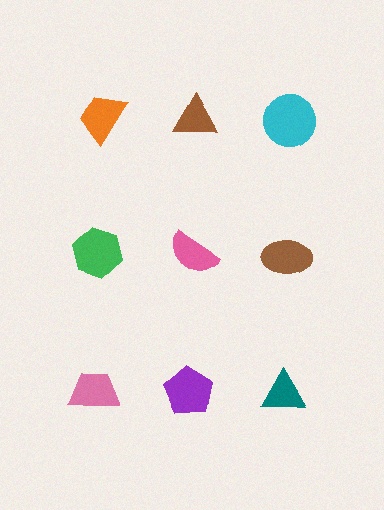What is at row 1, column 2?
A brown triangle.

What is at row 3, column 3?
A teal triangle.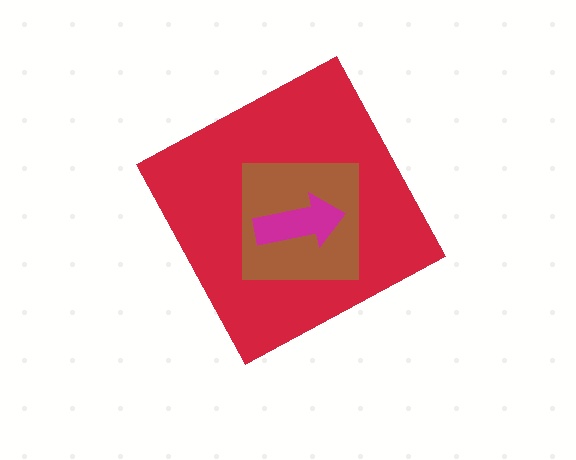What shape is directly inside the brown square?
The magenta arrow.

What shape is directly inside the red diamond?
The brown square.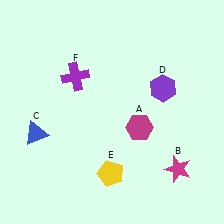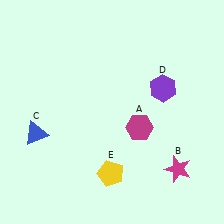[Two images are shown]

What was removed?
The purple cross (F) was removed in Image 2.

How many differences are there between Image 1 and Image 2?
There is 1 difference between the two images.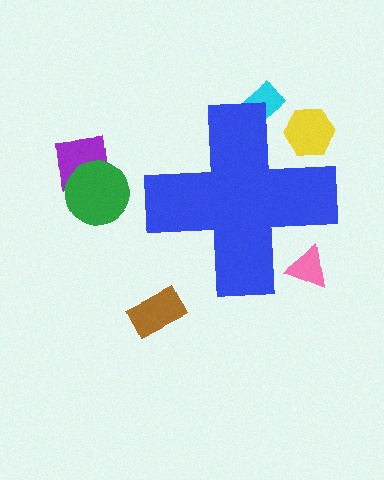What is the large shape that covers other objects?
A blue cross.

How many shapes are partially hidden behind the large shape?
3 shapes are partially hidden.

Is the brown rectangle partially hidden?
No, the brown rectangle is fully visible.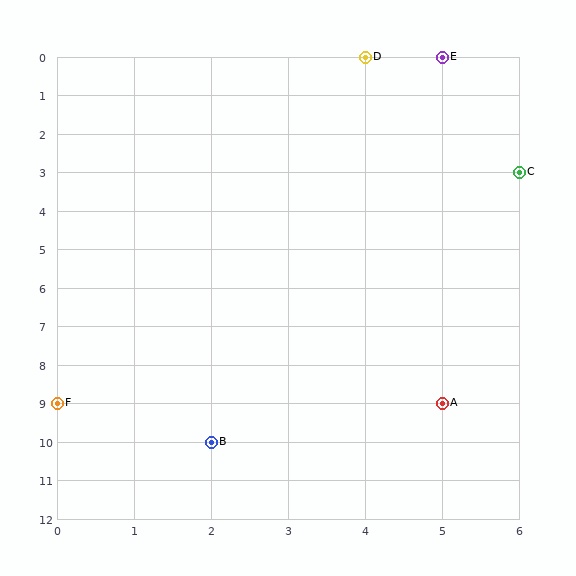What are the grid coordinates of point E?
Point E is at grid coordinates (5, 0).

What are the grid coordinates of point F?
Point F is at grid coordinates (0, 9).